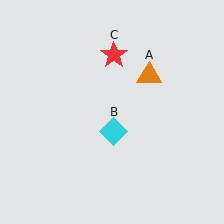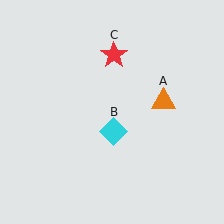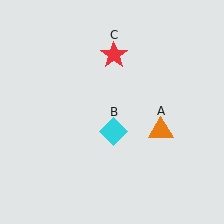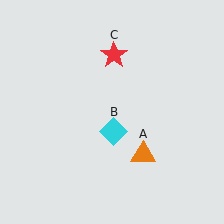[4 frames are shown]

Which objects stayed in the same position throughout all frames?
Cyan diamond (object B) and red star (object C) remained stationary.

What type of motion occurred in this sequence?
The orange triangle (object A) rotated clockwise around the center of the scene.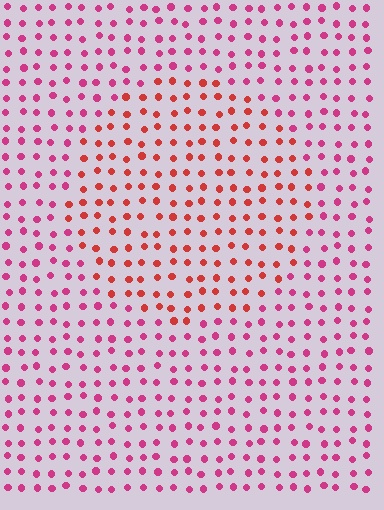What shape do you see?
I see a circle.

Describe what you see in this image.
The image is filled with small magenta elements in a uniform arrangement. A circle-shaped region is visible where the elements are tinted to a slightly different hue, forming a subtle color boundary.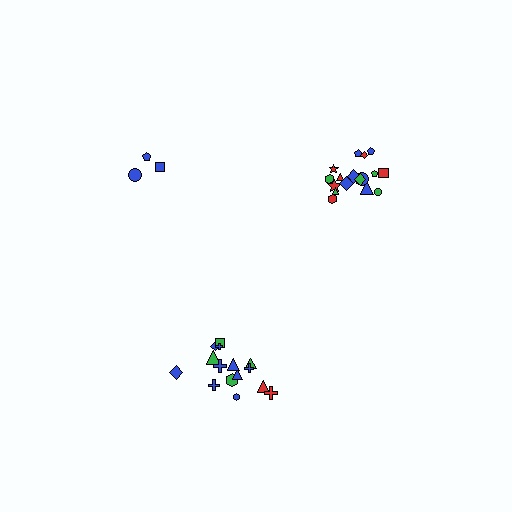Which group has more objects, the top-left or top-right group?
The top-right group.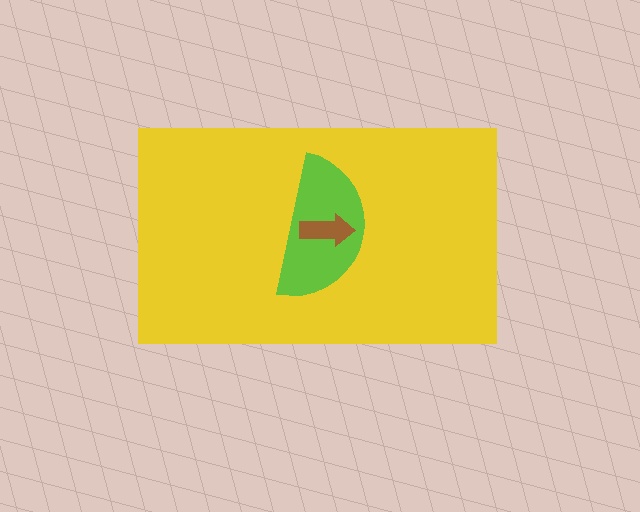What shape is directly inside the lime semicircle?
The brown arrow.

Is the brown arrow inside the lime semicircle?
Yes.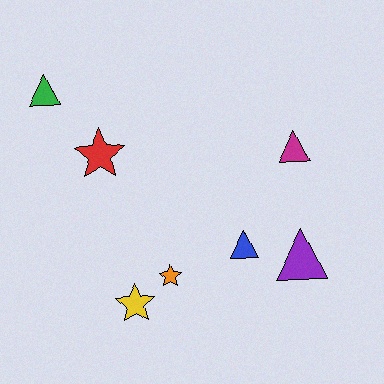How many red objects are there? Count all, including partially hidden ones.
There is 1 red object.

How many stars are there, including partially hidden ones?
There are 3 stars.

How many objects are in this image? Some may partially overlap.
There are 7 objects.